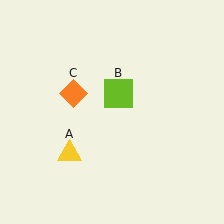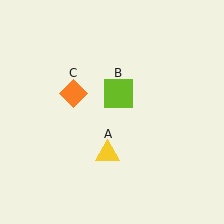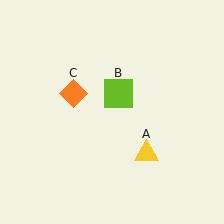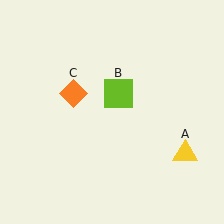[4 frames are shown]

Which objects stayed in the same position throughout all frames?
Lime square (object B) and orange diamond (object C) remained stationary.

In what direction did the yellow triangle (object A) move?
The yellow triangle (object A) moved right.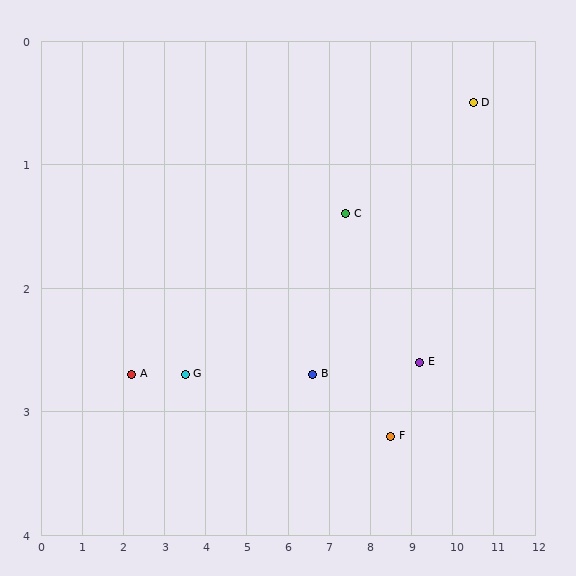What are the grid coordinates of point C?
Point C is at approximately (7.4, 1.4).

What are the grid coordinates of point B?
Point B is at approximately (6.6, 2.7).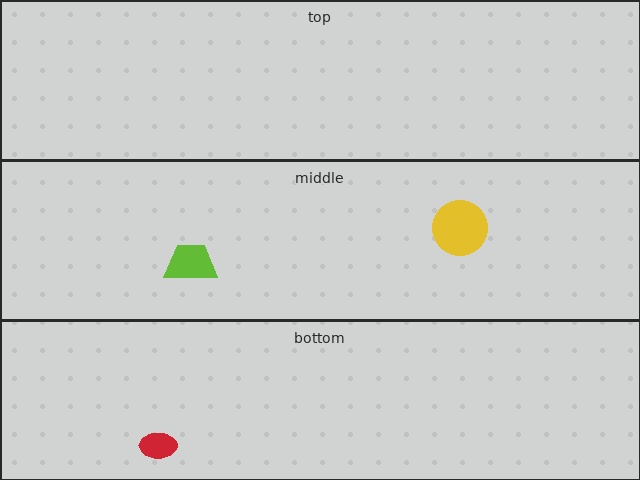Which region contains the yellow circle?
The middle region.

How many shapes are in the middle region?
2.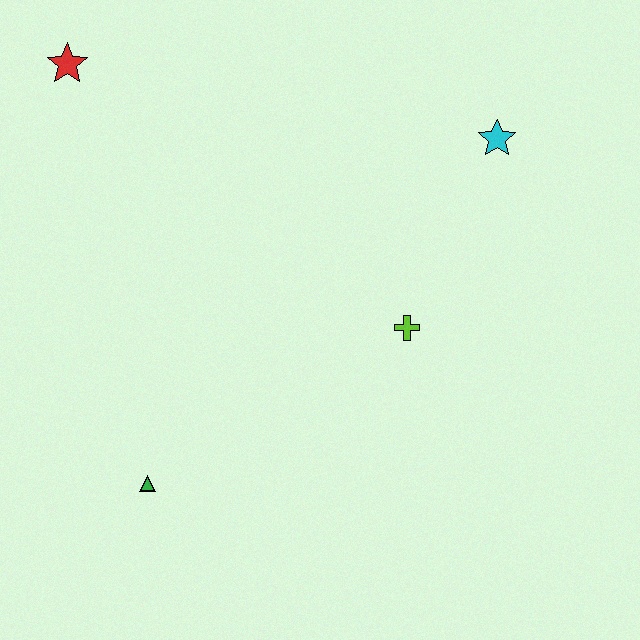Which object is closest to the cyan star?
The lime cross is closest to the cyan star.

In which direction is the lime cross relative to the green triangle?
The lime cross is to the right of the green triangle.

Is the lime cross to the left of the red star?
No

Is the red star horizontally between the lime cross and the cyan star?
No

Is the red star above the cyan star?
Yes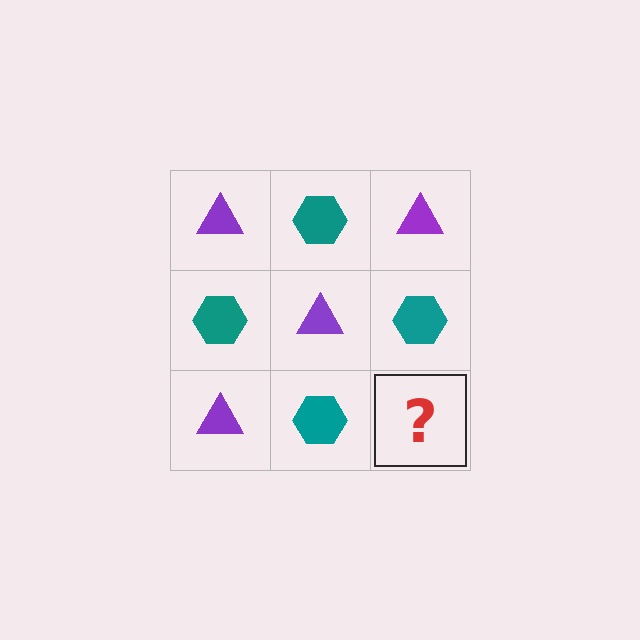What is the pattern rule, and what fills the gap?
The rule is that it alternates purple triangle and teal hexagon in a checkerboard pattern. The gap should be filled with a purple triangle.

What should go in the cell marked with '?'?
The missing cell should contain a purple triangle.